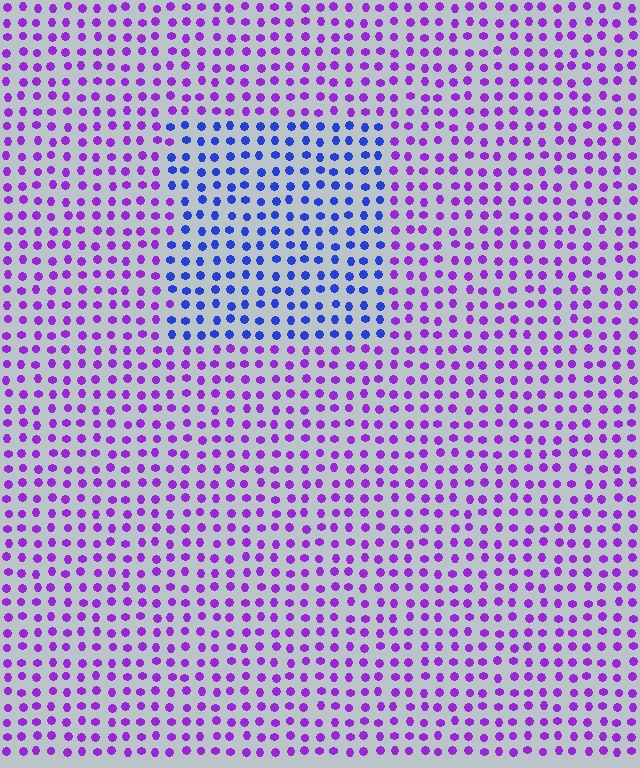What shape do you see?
I see a rectangle.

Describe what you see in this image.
The image is filled with small purple elements in a uniform arrangement. A rectangle-shaped region is visible where the elements are tinted to a slightly different hue, forming a subtle color boundary.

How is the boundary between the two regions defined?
The boundary is defined purely by a slight shift in hue (about 48 degrees). Spacing, size, and orientation are identical on both sides.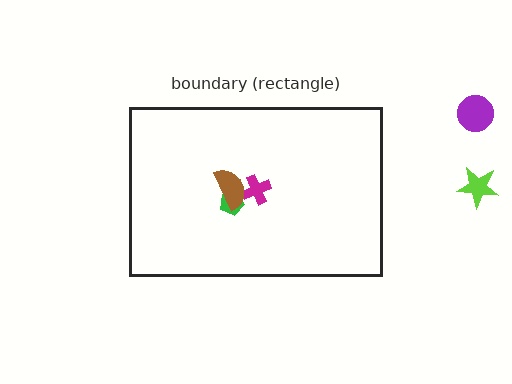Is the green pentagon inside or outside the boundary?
Inside.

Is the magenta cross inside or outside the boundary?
Inside.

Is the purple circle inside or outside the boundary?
Outside.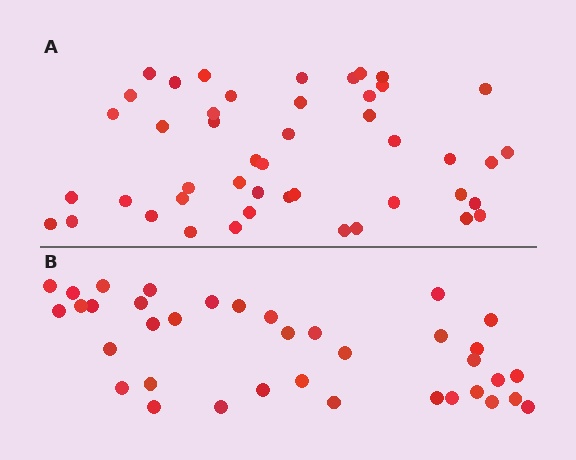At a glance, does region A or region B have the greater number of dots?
Region A (the top region) has more dots.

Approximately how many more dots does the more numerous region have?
Region A has roughly 8 or so more dots than region B.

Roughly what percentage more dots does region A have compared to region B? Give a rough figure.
About 25% more.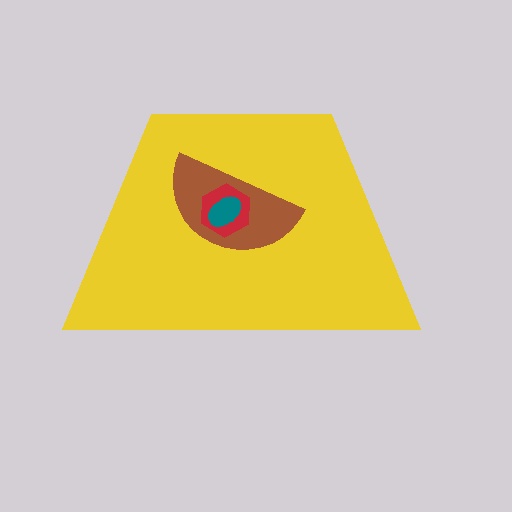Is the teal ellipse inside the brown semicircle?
Yes.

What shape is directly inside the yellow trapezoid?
The brown semicircle.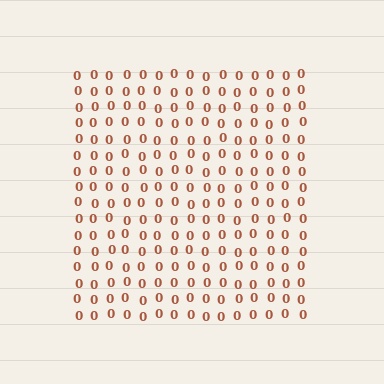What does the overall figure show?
The overall figure shows a square.